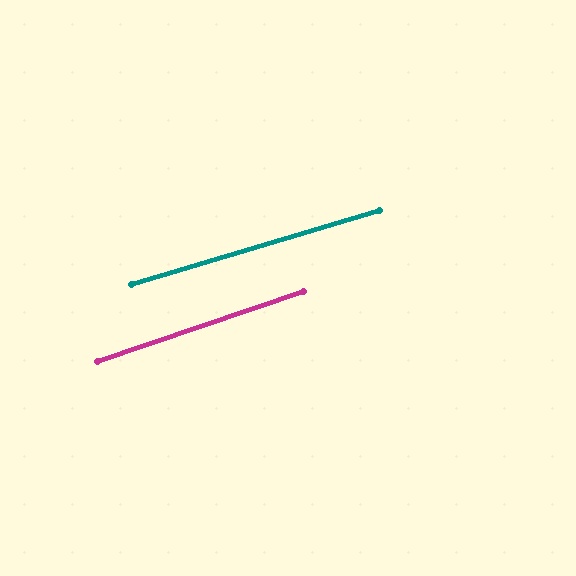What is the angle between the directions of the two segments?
Approximately 2 degrees.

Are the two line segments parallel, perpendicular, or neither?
Parallel — their directions differ by only 1.9°.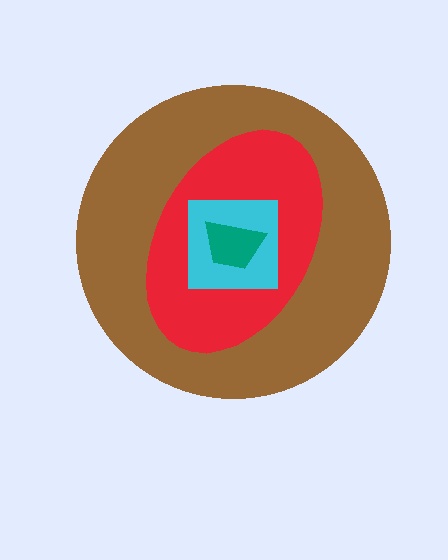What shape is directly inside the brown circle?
The red ellipse.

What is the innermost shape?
The teal trapezoid.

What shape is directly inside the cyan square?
The teal trapezoid.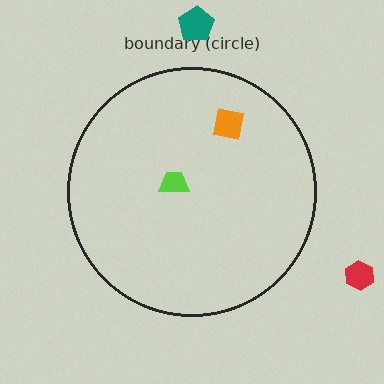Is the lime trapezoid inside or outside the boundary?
Inside.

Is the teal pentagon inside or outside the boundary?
Outside.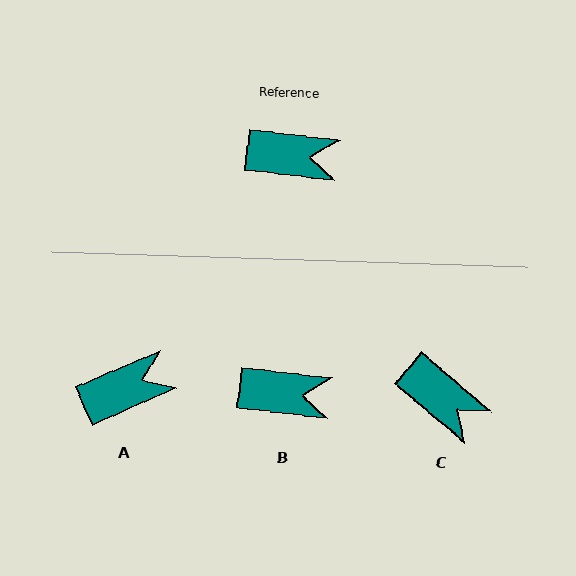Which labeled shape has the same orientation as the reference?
B.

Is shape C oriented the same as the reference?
No, it is off by about 33 degrees.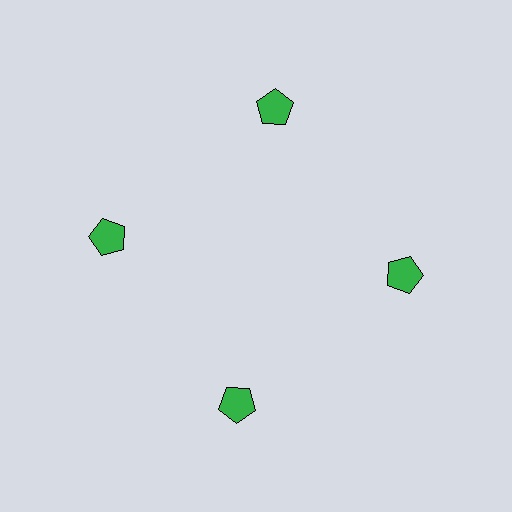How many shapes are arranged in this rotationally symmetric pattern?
There are 4 shapes, arranged in 4 groups of 1.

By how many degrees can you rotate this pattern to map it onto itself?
The pattern maps onto itself every 90 degrees of rotation.